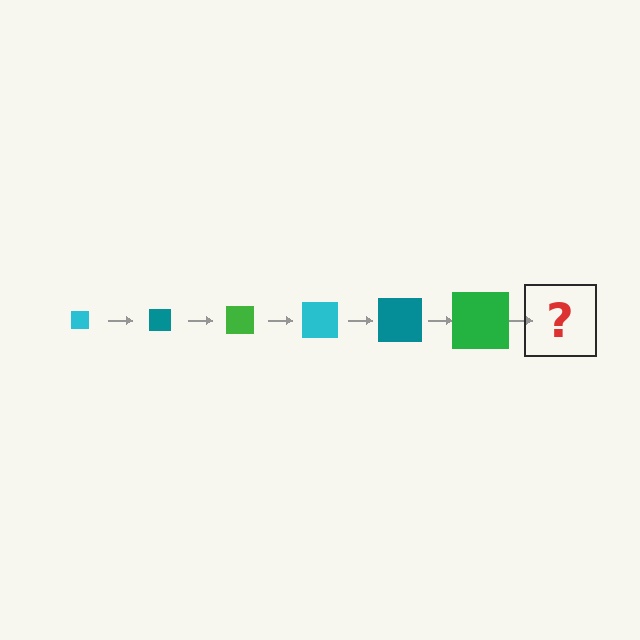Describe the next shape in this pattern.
It should be a cyan square, larger than the previous one.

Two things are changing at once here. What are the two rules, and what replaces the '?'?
The two rules are that the square grows larger each step and the color cycles through cyan, teal, and green. The '?' should be a cyan square, larger than the previous one.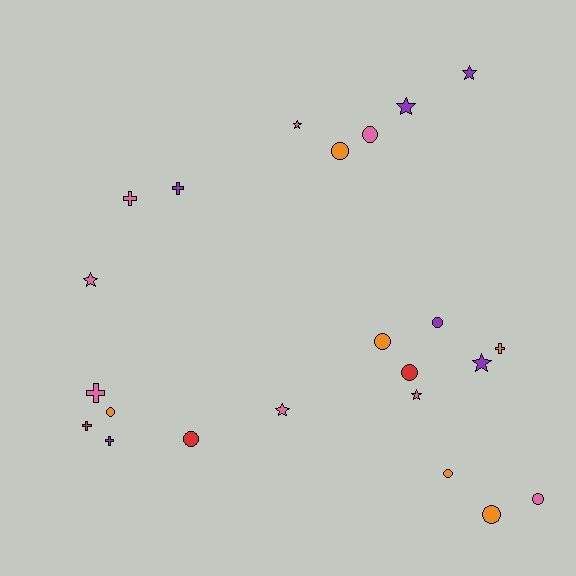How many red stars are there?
There are no red stars.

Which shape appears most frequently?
Circle, with 10 objects.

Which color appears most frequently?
Pink, with 8 objects.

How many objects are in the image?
There are 23 objects.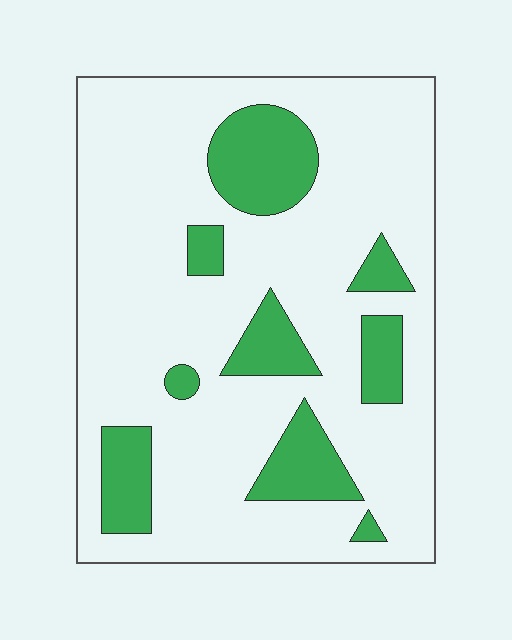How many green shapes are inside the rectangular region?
9.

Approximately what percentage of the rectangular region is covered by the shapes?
Approximately 20%.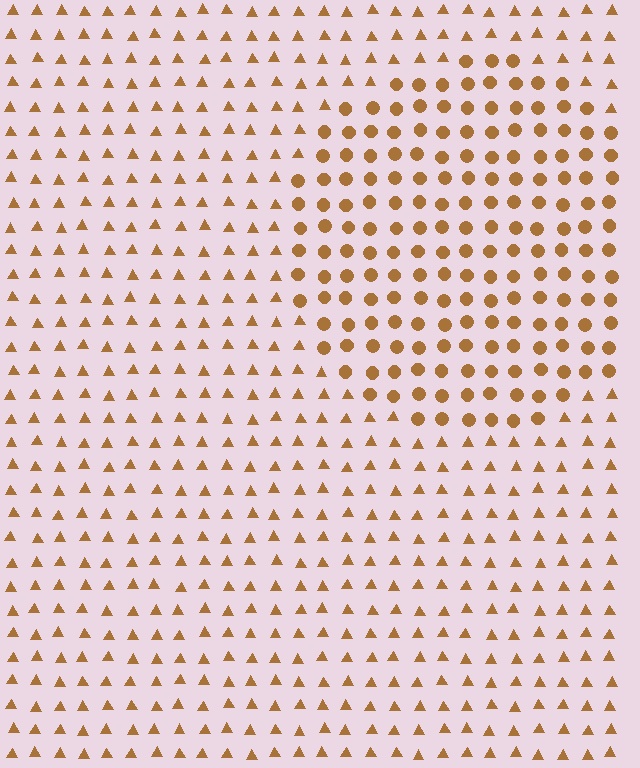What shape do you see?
I see a circle.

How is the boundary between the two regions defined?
The boundary is defined by a change in element shape: circles inside vs. triangles outside. All elements share the same color and spacing.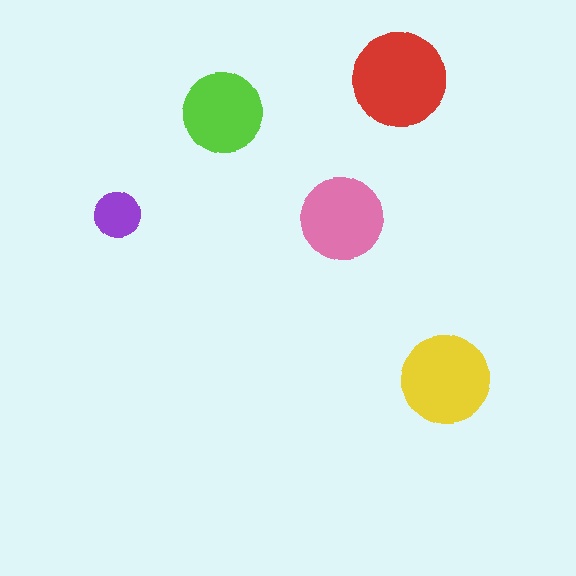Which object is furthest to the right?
The yellow circle is rightmost.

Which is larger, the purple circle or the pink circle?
The pink one.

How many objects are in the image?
There are 5 objects in the image.